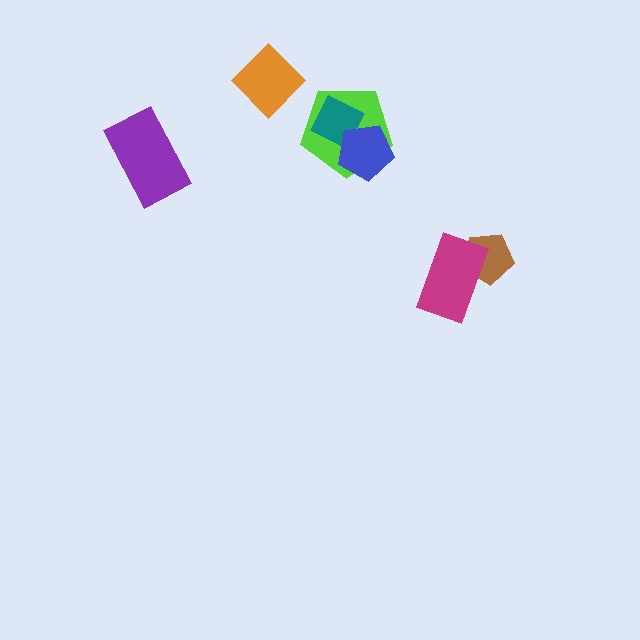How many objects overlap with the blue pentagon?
2 objects overlap with the blue pentagon.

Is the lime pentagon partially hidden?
Yes, it is partially covered by another shape.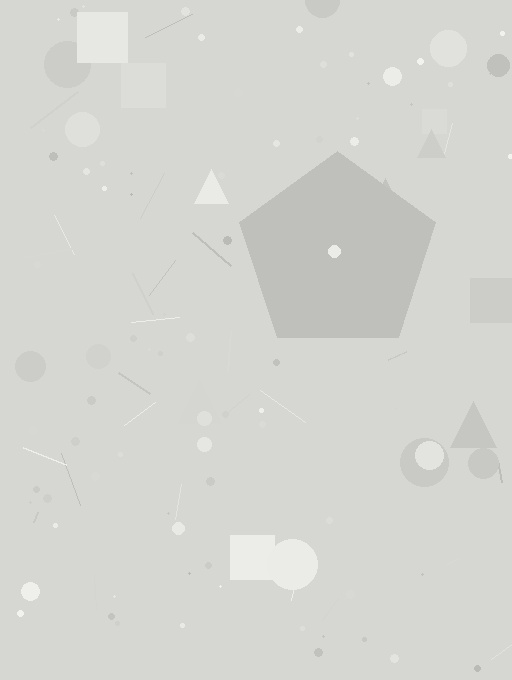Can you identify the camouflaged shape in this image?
The camouflaged shape is a pentagon.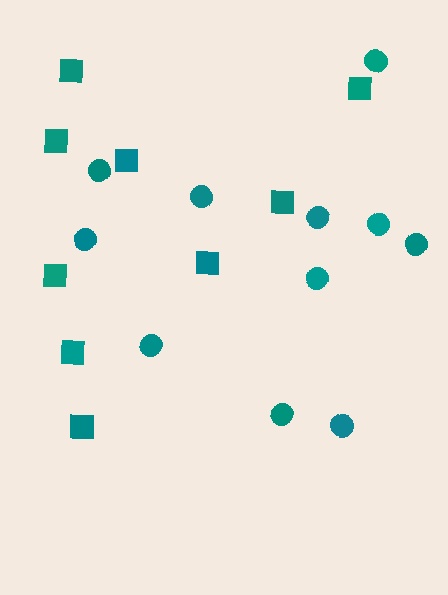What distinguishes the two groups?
There are 2 groups: one group of circles (11) and one group of squares (9).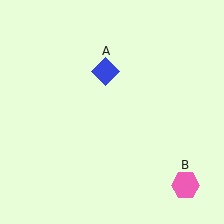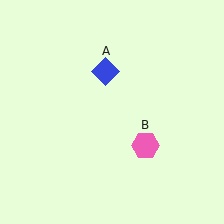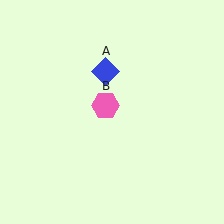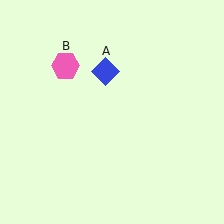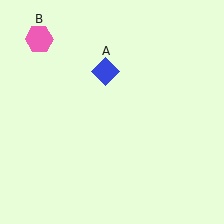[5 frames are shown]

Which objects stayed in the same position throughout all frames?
Blue diamond (object A) remained stationary.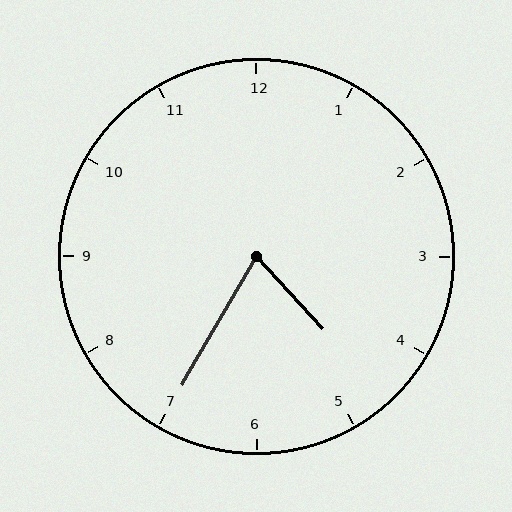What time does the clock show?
4:35.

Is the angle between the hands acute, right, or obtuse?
It is acute.